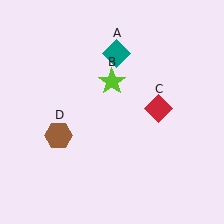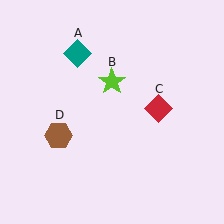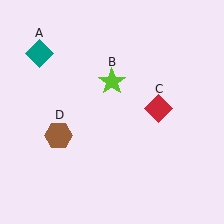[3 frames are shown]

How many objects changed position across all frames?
1 object changed position: teal diamond (object A).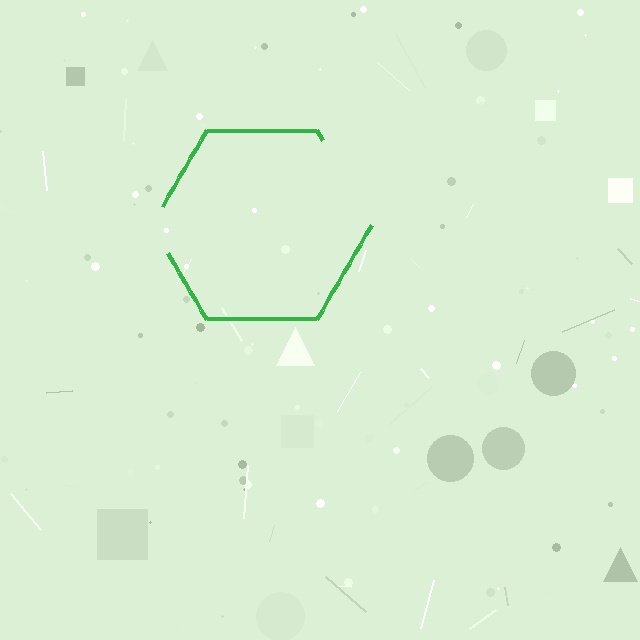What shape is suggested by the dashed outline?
The dashed outline suggests a hexagon.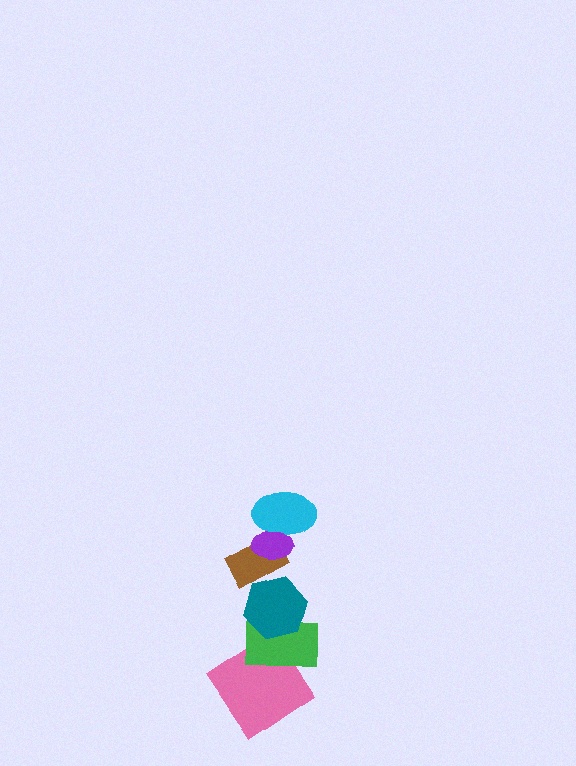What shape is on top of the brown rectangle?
The cyan ellipse is on top of the brown rectangle.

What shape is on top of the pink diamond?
The green rectangle is on top of the pink diamond.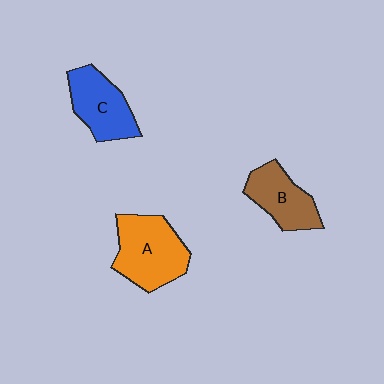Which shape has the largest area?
Shape A (orange).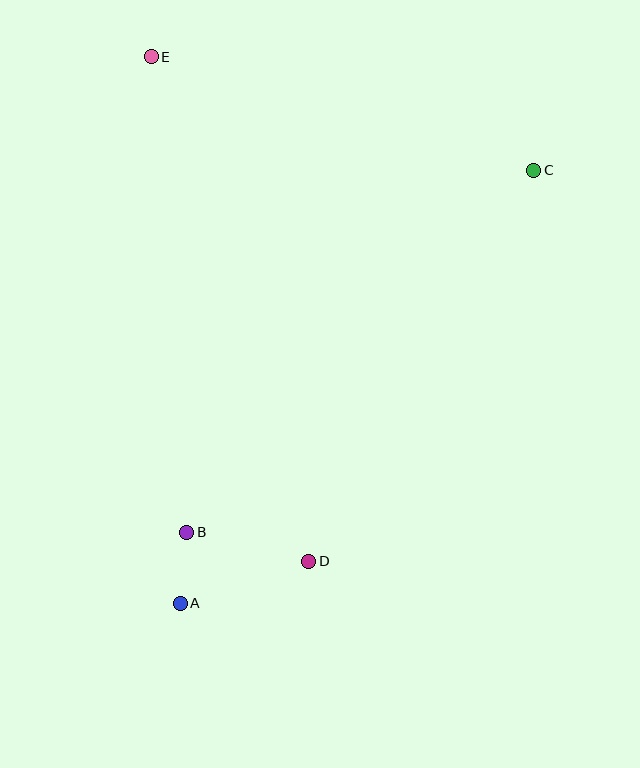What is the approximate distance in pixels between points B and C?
The distance between B and C is approximately 502 pixels.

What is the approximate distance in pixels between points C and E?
The distance between C and E is approximately 399 pixels.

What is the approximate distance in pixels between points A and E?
The distance between A and E is approximately 548 pixels.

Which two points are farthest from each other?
Points A and C are farthest from each other.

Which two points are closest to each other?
Points A and B are closest to each other.